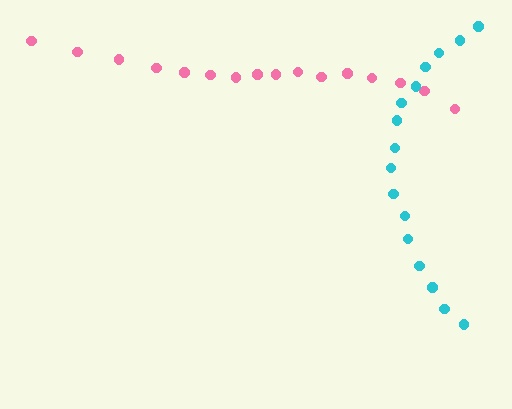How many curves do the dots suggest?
There are 2 distinct paths.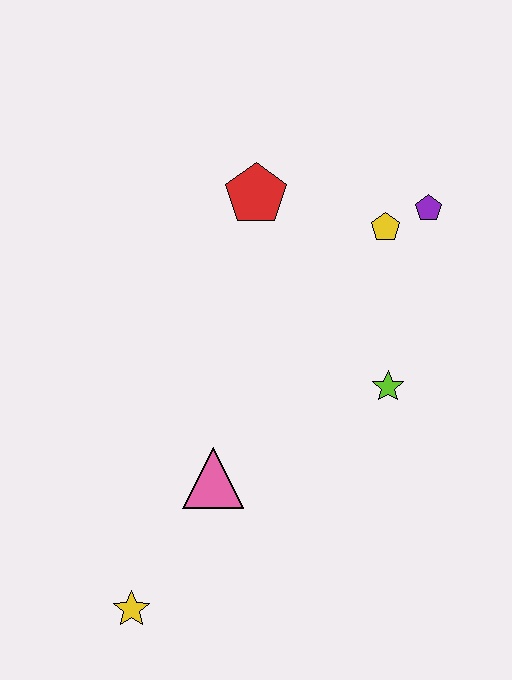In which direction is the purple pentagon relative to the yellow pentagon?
The purple pentagon is to the right of the yellow pentagon.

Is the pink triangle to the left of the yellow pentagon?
Yes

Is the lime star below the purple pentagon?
Yes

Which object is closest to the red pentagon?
The yellow pentagon is closest to the red pentagon.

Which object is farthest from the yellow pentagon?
The yellow star is farthest from the yellow pentagon.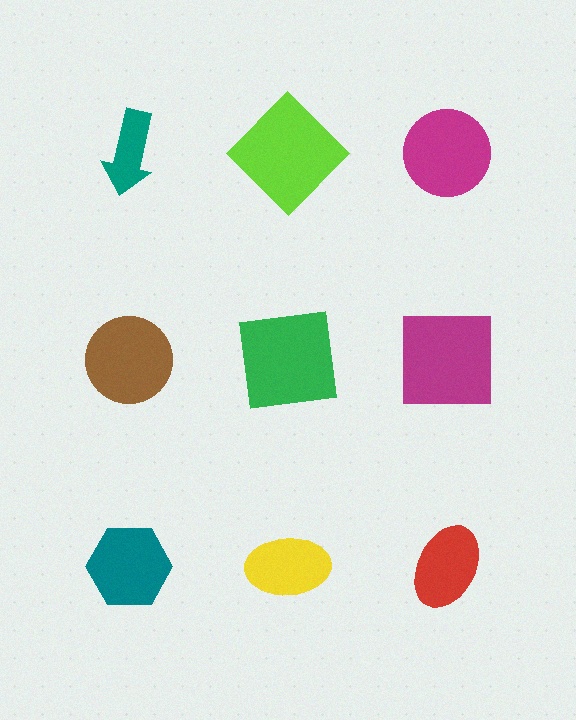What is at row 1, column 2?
A lime diamond.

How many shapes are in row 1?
3 shapes.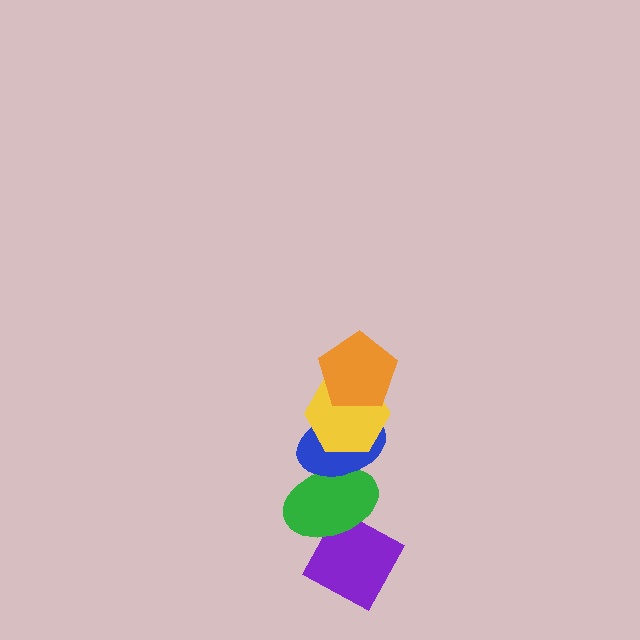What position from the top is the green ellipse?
The green ellipse is 4th from the top.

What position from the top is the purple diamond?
The purple diamond is 5th from the top.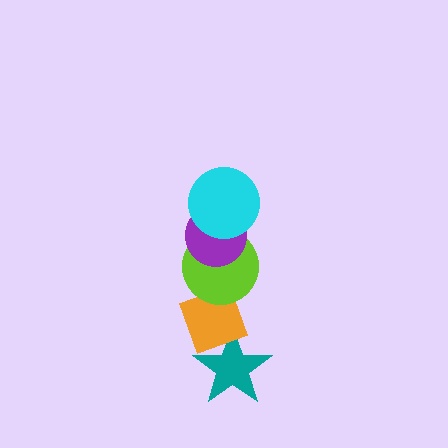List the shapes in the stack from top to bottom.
From top to bottom: the cyan circle, the purple circle, the lime circle, the orange diamond, the teal star.